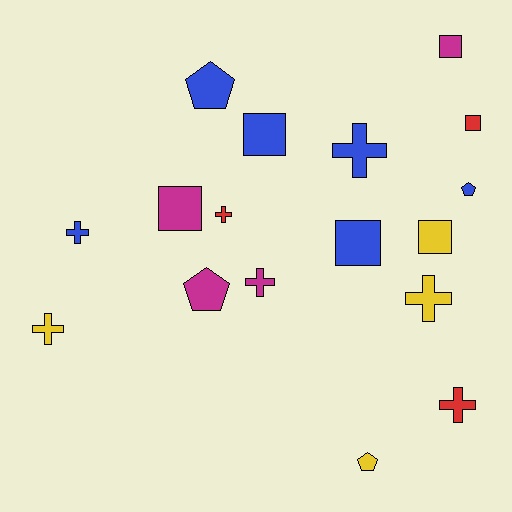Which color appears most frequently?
Blue, with 6 objects.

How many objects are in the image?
There are 17 objects.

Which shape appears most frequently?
Cross, with 7 objects.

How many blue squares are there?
There are 2 blue squares.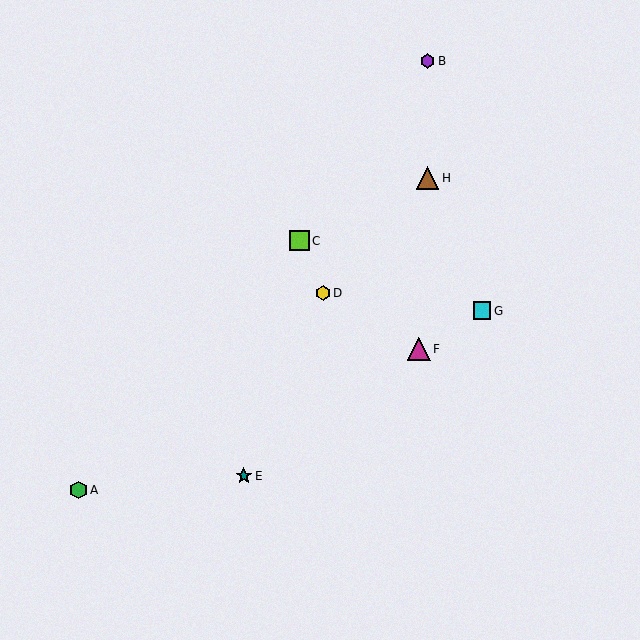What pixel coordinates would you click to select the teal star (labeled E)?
Click at (244, 476) to select the teal star E.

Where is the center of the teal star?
The center of the teal star is at (244, 476).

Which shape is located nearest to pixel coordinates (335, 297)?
The yellow hexagon (labeled D) at (323, 293) is nearest to that location.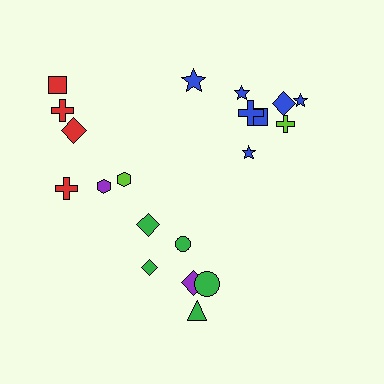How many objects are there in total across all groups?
There are 20 objects.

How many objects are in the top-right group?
There are 8 objects.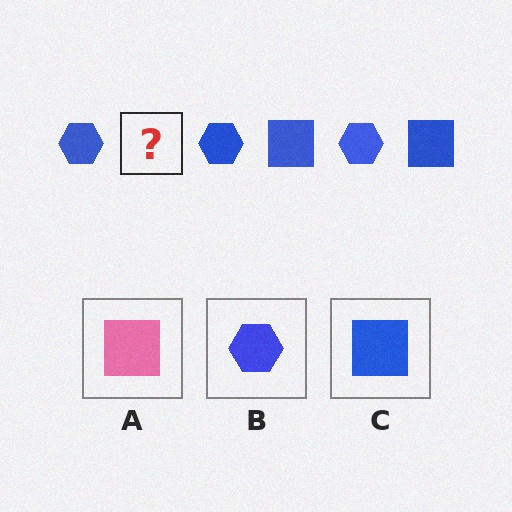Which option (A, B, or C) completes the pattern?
C.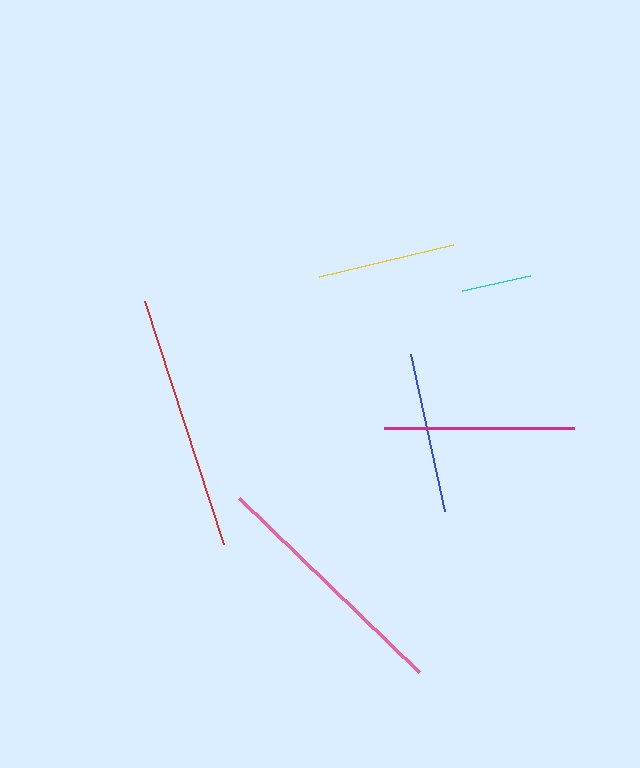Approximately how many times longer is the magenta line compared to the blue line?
The magenta line is approximately 1.2 times the length of the blue line.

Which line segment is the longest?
The red line is the longest at approximately 256 pixels.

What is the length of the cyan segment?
The cyan segment is approximately 70 pixels long.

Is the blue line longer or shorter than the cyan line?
The blue line is longer than the cyan line.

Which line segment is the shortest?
The cyan line is the shortest at approximately 70 pixels.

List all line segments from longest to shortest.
From longest to shortest: red, pink, magenta, blue, yellow, cyan.